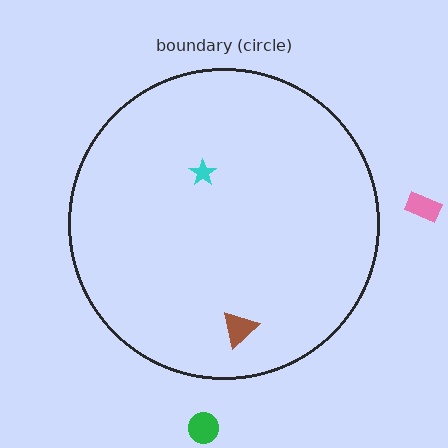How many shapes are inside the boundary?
2 inside, 2 outside.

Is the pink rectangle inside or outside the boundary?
Outside.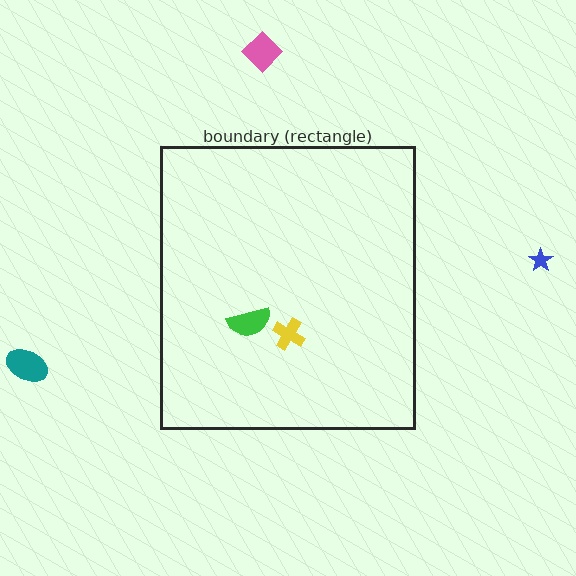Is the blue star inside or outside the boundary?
Outside.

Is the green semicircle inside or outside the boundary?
Inside.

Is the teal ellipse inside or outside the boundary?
Outside.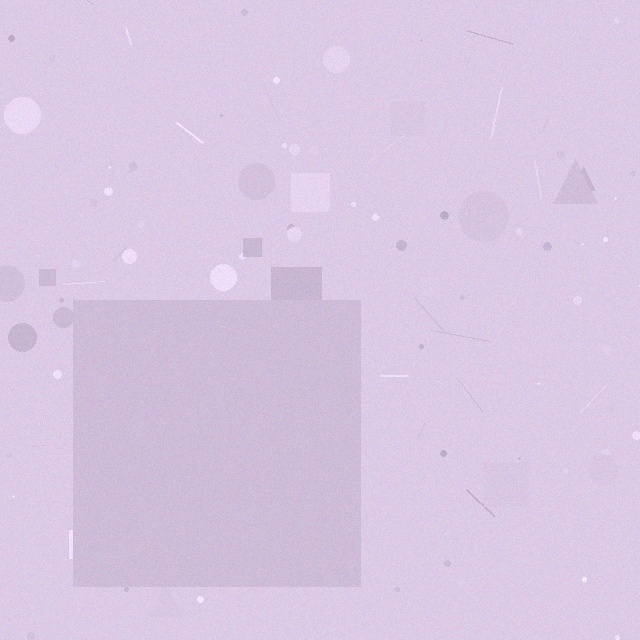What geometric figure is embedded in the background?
A square is embedded in the background.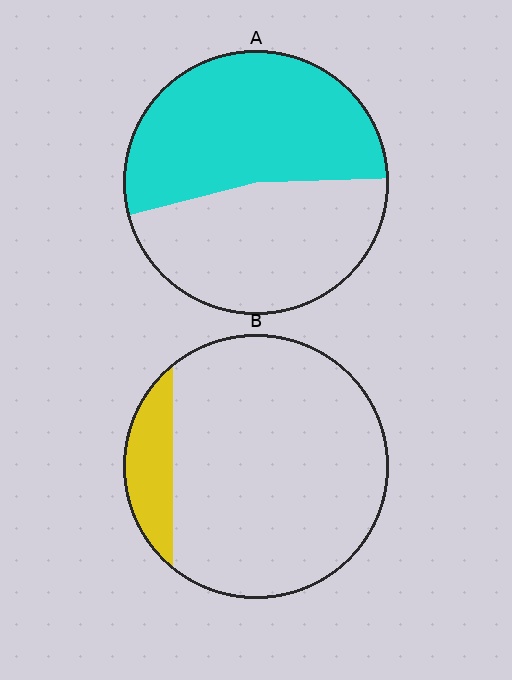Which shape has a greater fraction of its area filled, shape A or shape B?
Shape A.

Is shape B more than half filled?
No.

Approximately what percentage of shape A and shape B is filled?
A is approximately 55% and B is approximately 15%.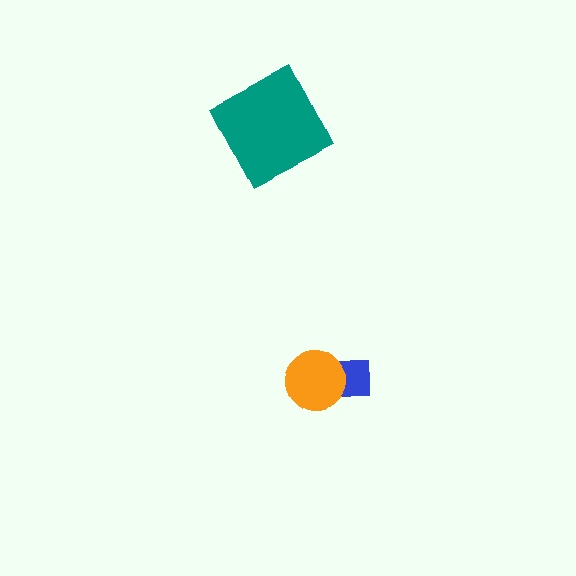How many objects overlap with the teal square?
0 objects overlap with the teal square.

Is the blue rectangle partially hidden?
Yes, it is partially covered by another shape.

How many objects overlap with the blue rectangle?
1 object overlaps with the blue rectangle.